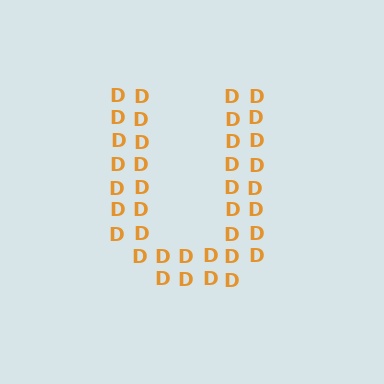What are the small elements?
The small elements are letter D's.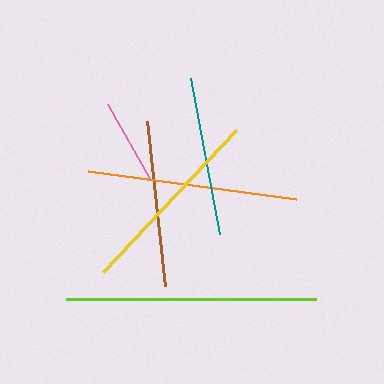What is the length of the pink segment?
The pink segment is approximately 88 pixels long.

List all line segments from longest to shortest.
From longest to shortest: lime, orange, yellow, brown, teal, pink.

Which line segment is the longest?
The lime line is the longest at approximately 250 pixels.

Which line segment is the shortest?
The pink line is the shortest at approximately 88 pixels.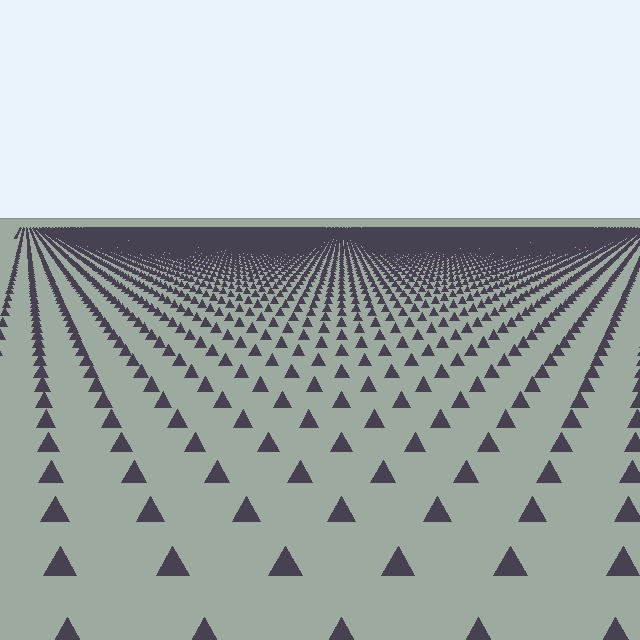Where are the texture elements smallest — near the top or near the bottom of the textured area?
Near the top.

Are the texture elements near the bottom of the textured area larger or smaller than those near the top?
Larger. Near the bottom, elements are closer to the viewer and appear at a bigger on-screen size.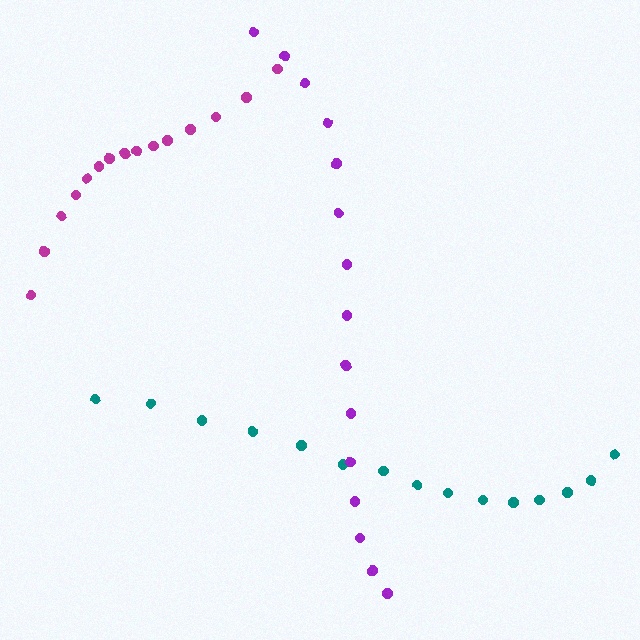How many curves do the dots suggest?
There are 3 distinct paths.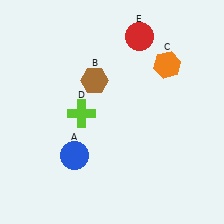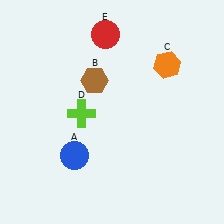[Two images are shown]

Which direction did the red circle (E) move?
The red circle (E) moved left.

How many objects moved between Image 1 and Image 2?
1 object moved between the two images.